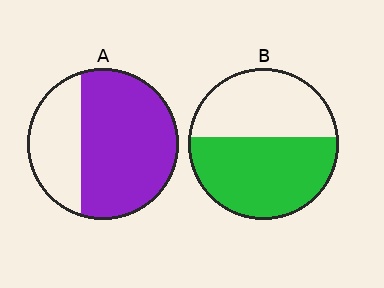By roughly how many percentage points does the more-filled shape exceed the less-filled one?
By roughly 10 percentage points (A over B).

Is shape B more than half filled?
Yes.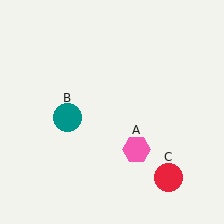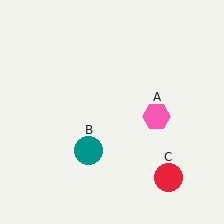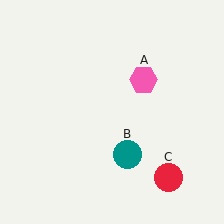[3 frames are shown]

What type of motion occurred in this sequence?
The pink hexagon (object A), teal circle (object B) rotated counterclockwise around the center of the scene.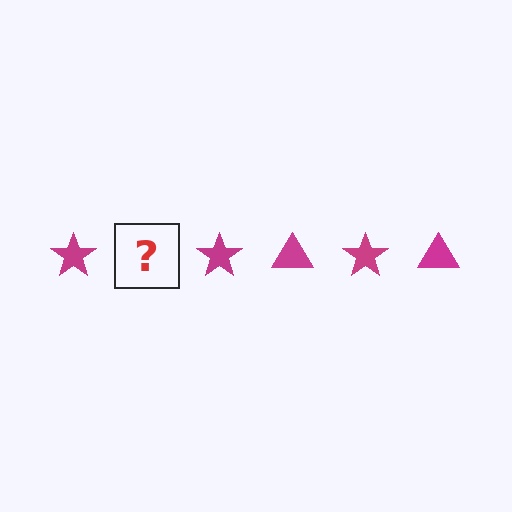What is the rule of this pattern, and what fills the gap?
The rule is that the pattern cycles through star, triangle shapes in magenta. The gap should be filled with a magenta triangle.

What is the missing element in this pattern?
The missing element is a magenta triangle.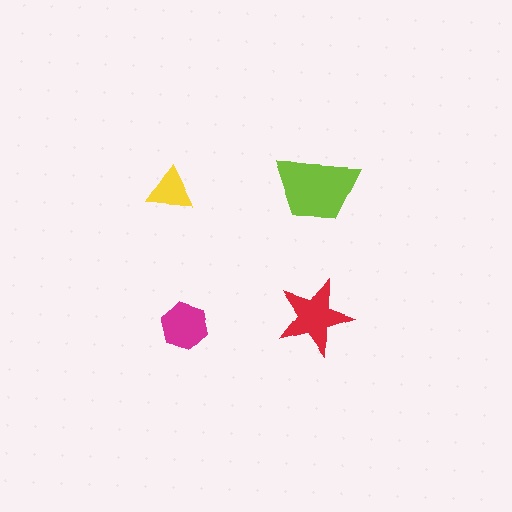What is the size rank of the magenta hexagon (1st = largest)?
3rd.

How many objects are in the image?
There are 4 objects in the image.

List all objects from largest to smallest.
The lime trapezoid, the red star, the magenta hexagon, the yellow triangle.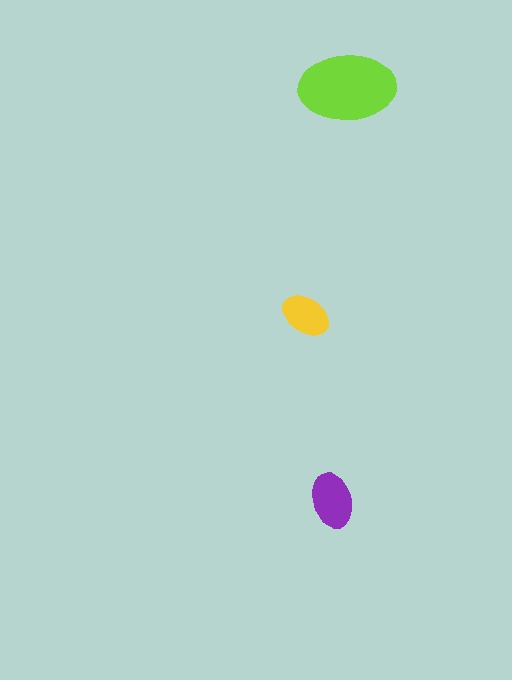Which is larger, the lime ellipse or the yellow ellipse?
The lime one.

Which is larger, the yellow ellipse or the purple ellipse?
The purple one.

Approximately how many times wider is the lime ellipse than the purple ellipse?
About 1.5 times wider.